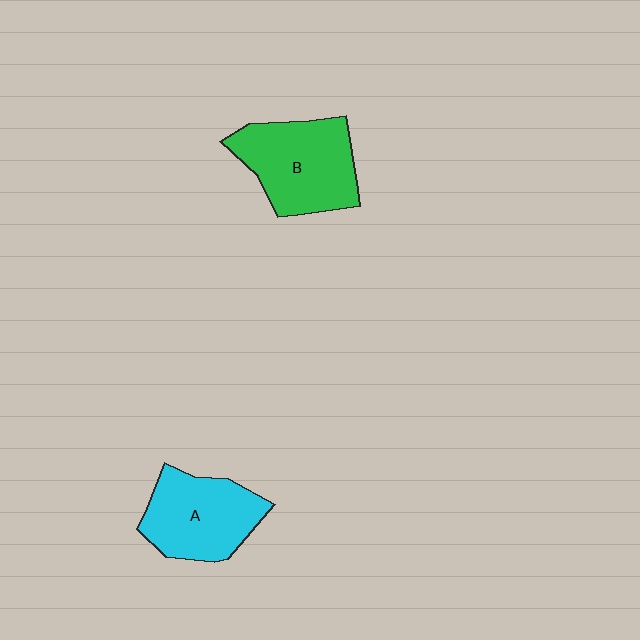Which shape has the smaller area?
Shape A (cyan).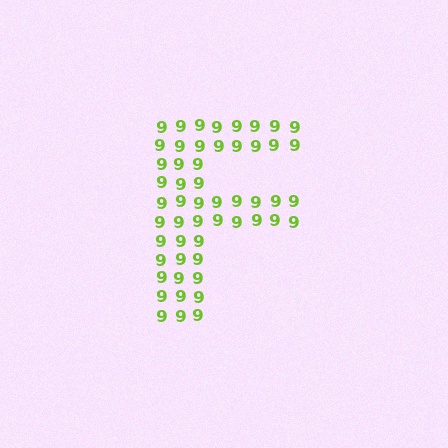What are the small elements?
The small elements are digit 9's.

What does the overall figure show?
The overall figure shows the letter F.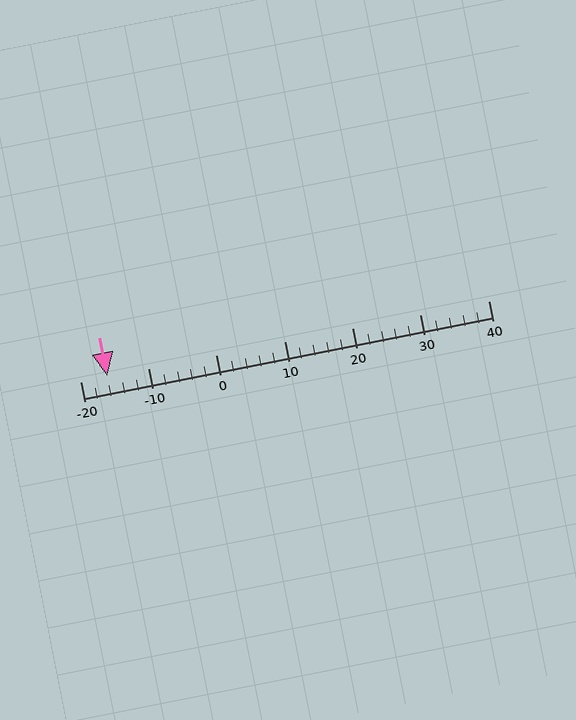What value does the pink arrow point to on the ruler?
The pink arrow points to approximately -16.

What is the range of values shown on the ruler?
The ruler shows values from -20 to 40.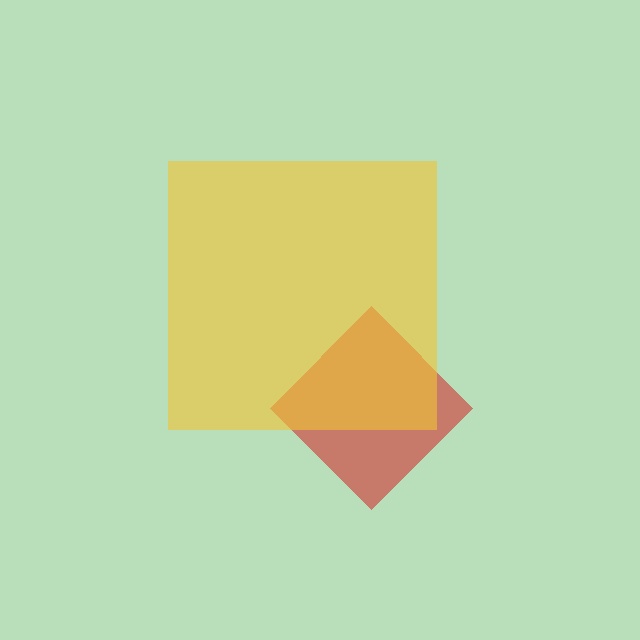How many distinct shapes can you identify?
There are 2 distinct shapes: a red diamond, a yellow square.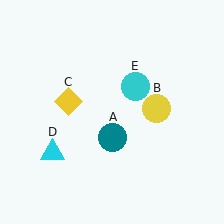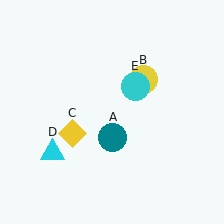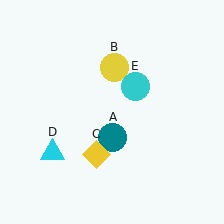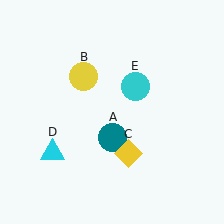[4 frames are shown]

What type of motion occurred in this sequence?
The yellow circle (object B), yellow diamond (object C) rotated counterclockwise around the center of the scene.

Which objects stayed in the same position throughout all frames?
Teal circle (object A) and cyan triangle (object D) and cyan circle (object E) remained stationary.